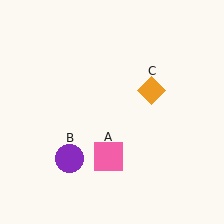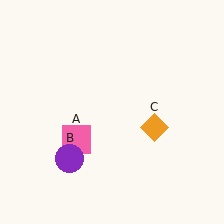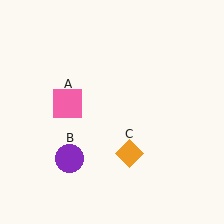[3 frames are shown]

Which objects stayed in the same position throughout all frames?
Purple circle (object B) remained stationary.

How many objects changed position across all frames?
2 objects changed position: pink square (object A), orange diamond (object C).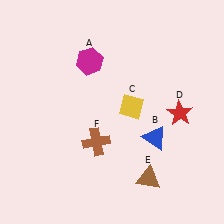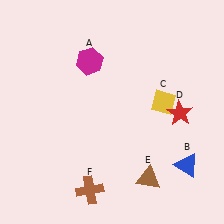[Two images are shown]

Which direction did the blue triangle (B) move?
The blue triangle (B) moved right.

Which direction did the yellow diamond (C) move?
The yellow diamond (C) moved right.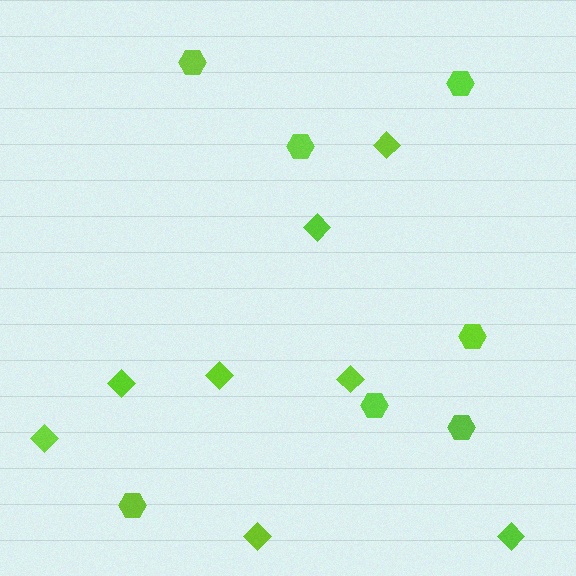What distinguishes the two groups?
There are 2 groups: one group of diamonds (8) and one group of hexagons (7).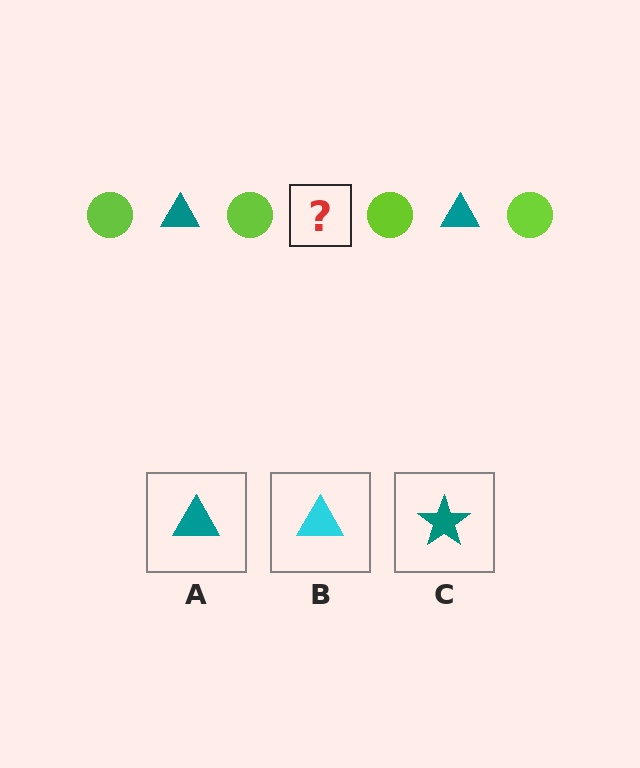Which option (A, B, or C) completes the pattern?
A.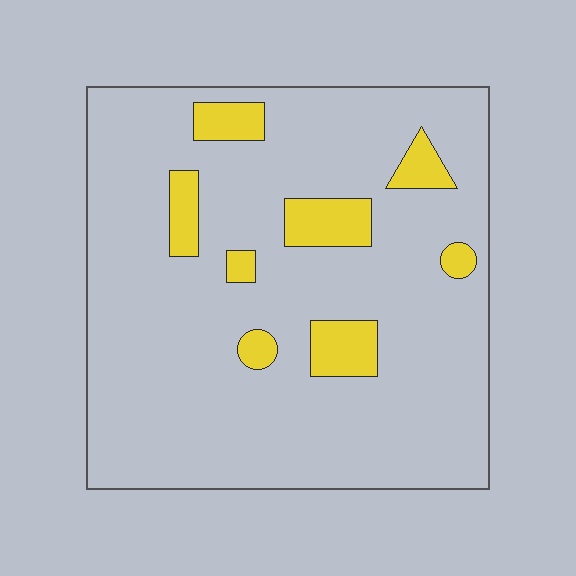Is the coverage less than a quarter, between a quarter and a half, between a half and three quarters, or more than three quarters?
Less than a quarter.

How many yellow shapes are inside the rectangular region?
8.